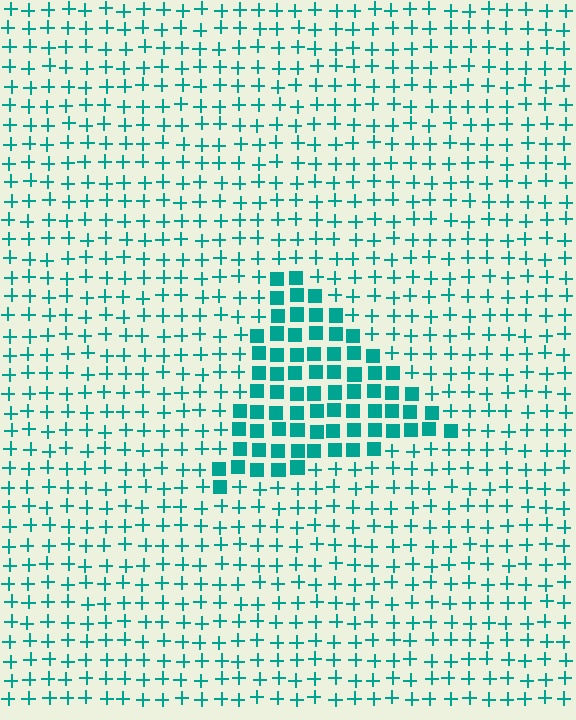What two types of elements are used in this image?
The image uses squares inside the triangle region and plus signs outside it.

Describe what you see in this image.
The image is filled with small teal elements arranged in a uniform grid. A triangle-shaped region contains squares, while the surrounding area contains plus signs. The boundary is defined purely by the change in element shape.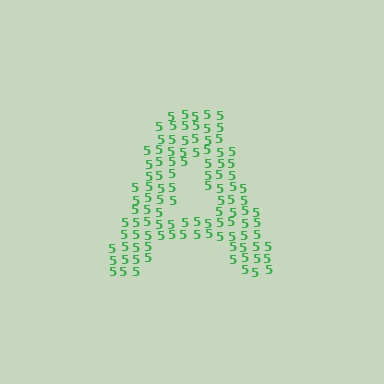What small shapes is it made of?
It is made of small digit 5's.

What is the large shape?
The large shape is the letter A.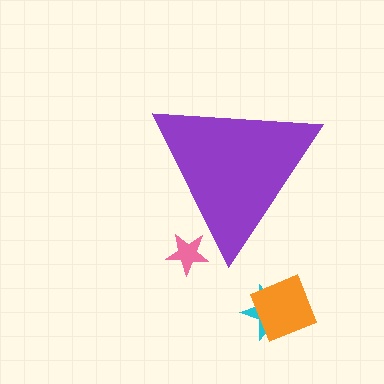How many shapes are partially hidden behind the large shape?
1 shape is partially hidden.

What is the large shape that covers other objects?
A purple triangle.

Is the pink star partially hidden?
Yes, the pink star is partially hidden behind the purple triangle.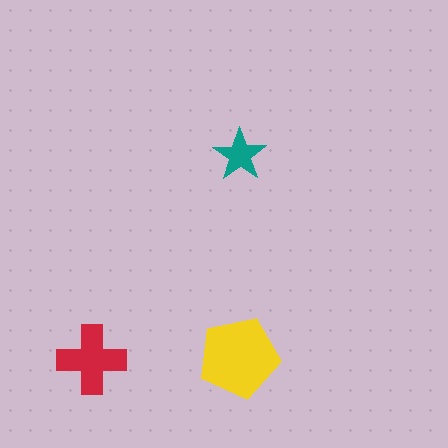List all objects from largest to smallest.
The yellow pentagon, the red cross, the teal star.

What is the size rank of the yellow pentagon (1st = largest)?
1st.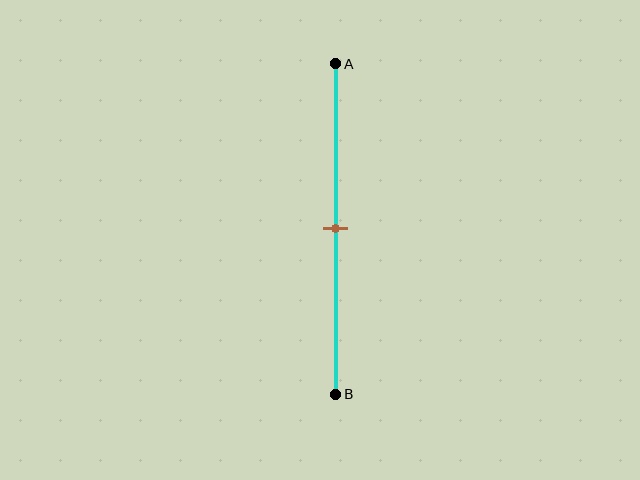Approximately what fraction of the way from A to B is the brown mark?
The brown mark is approximately 50% of the way from A to B.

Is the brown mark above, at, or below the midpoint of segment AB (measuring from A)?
The brown mark is approximately at the midpoint of segment AB.